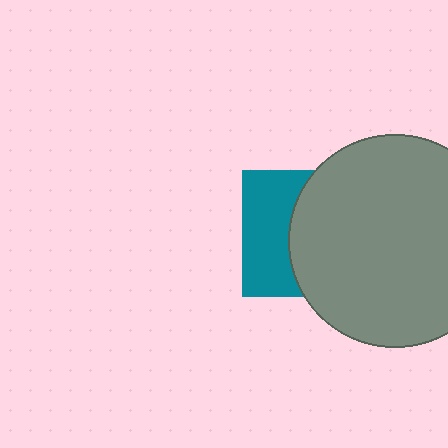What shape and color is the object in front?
The object in front is a gray circle.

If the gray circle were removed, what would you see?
You would see the complete teal square.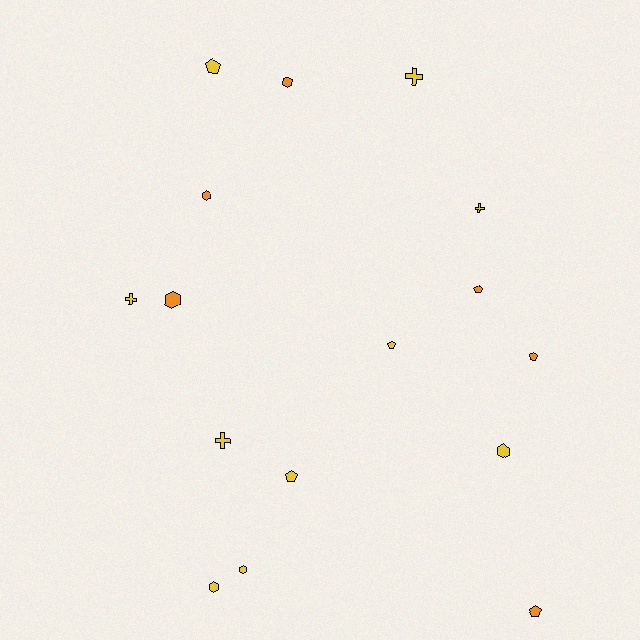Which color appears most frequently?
Yellow, with 10 objects.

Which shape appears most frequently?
Hexagon, with 6 objects.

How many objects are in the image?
There are 16 objects.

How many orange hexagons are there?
There are 3 orange hexagons.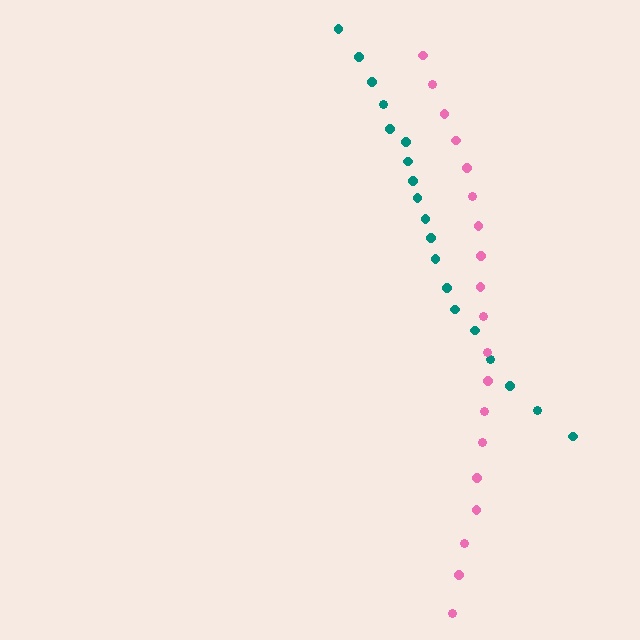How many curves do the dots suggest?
There are 2 distinct paths.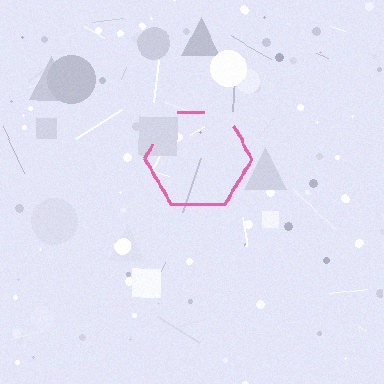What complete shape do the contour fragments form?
The contour fragments form a hexagon.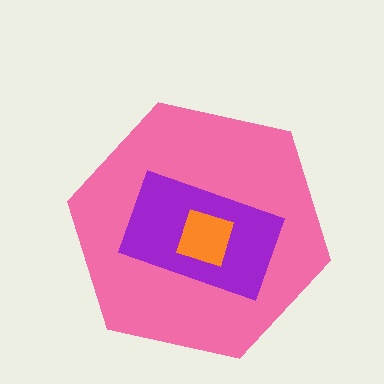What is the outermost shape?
The pink hexagon.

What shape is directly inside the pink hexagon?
The purple rectangle.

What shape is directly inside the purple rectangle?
The orange square.